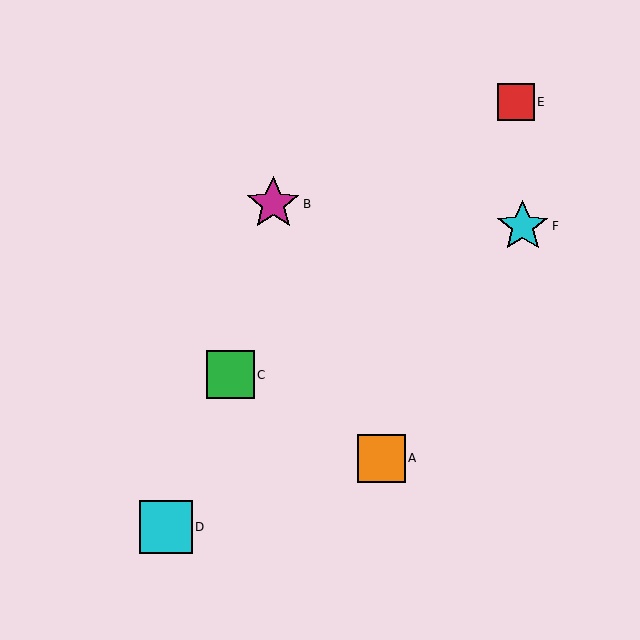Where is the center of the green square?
The center of the green square is at (230, 375).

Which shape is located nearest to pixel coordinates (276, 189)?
The magenta star (labeled B) at (273, 204) is nearest to that location.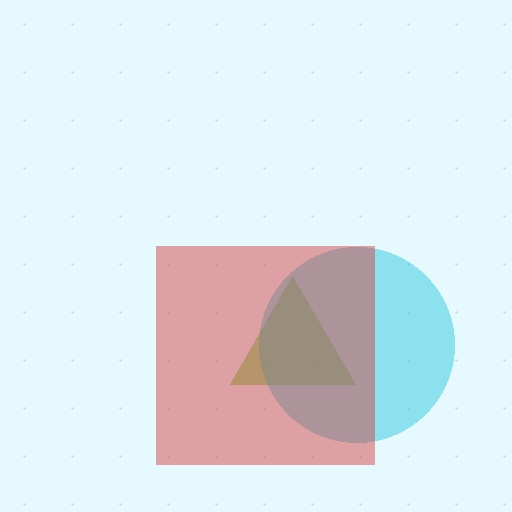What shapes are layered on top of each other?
The layered shapes are: a lime triangle, a cyan circle, a red square.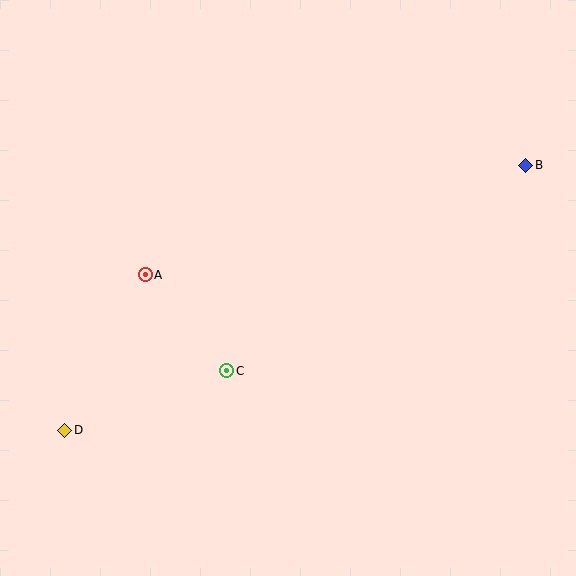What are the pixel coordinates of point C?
Point C is at (227, 371).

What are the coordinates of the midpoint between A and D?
The midpoint between A and D is at (105, 352).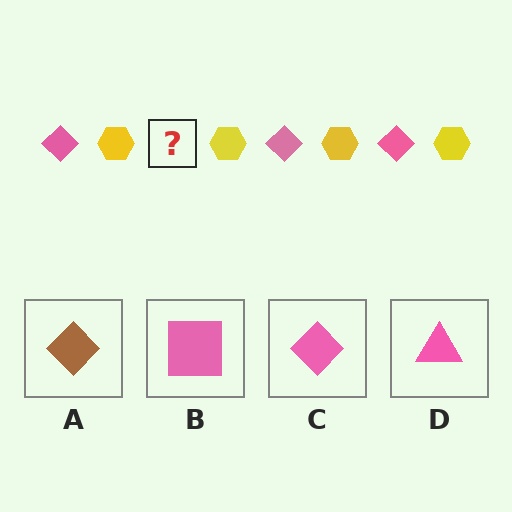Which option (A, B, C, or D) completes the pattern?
C.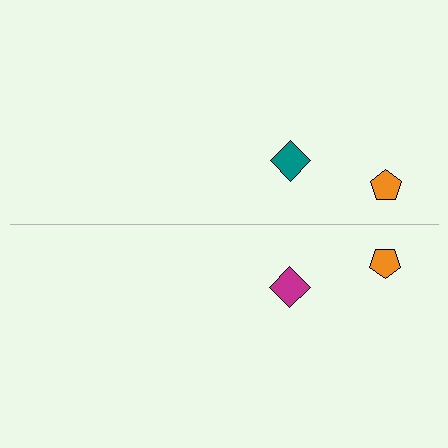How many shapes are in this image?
There are 4 shapes in this image.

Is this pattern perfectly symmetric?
No, the pattern is not perfectly symmetric. The magenta diamond on the bottom side breaks the symmetry — its mirror counterpart is teal.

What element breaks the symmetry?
The magenta diamond on the bottom side breaks the symmetry — its mirror counterpart is teal.